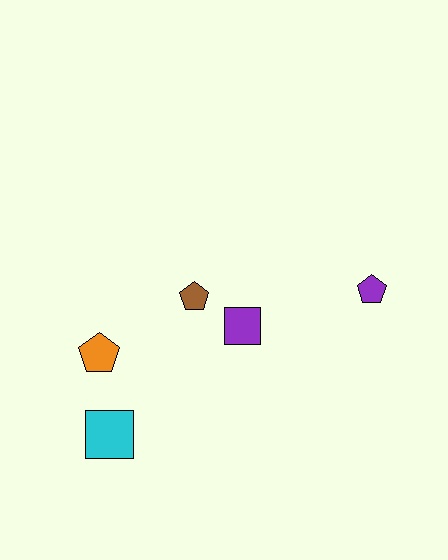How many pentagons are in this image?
There are 3 pentagons.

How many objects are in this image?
There are 5 objects.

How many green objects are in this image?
There are no green objects.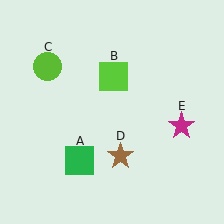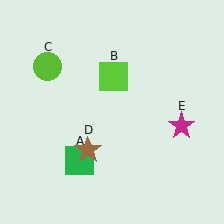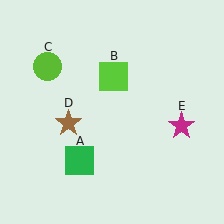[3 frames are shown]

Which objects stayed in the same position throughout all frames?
Green square (object A) and lime square (object B) and lime circle (object C) and magenta star (object E) remained stationary.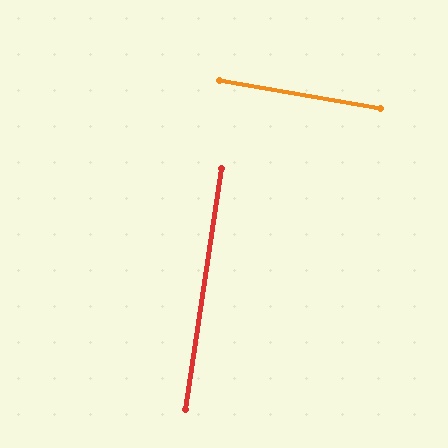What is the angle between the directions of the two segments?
Approximately 88 degrees.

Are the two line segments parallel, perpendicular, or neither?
Perpendicular — they meet at approximately 88°.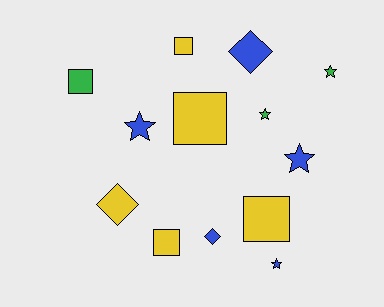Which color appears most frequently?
Yellow, with 5 objects.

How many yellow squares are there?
There are 4 yellow squares.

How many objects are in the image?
There are 13 objects.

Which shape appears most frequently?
Star, with 5 objects.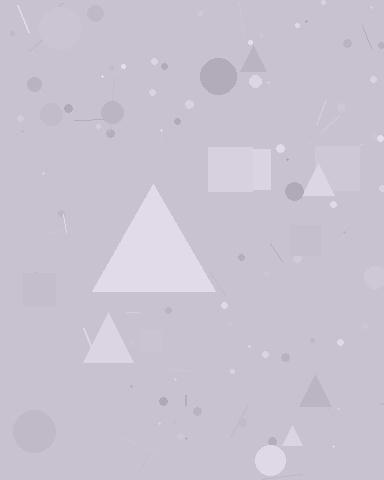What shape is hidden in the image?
A triangle is hidden in the image.